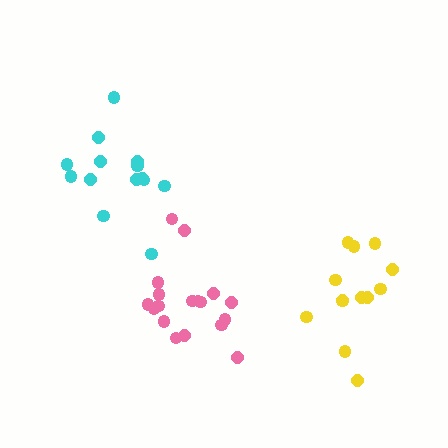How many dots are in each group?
Group 1: 13 dots, Group 2: 18 dots, Group 3: 14 dots (45 total).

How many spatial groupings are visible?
There are 3 spatial groupings.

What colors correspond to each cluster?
The clusters are colored: yellow, pink, cyan.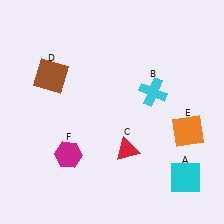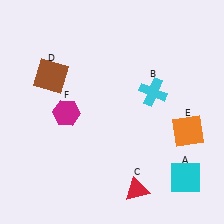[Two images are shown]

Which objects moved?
The objects that moved are: the red triangle (C), the magenta hexagon (F).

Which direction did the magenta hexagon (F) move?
The magenta hexagon (F) moved up.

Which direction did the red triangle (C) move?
The red triangle (C) moved down.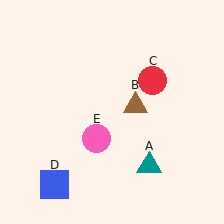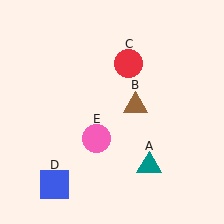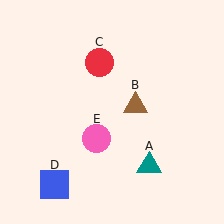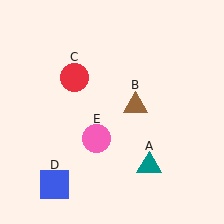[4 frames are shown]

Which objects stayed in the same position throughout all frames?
Teal triangle (object A) and brown triangle (object B) and blue square (object D) and pink circle (object E) remained stationary.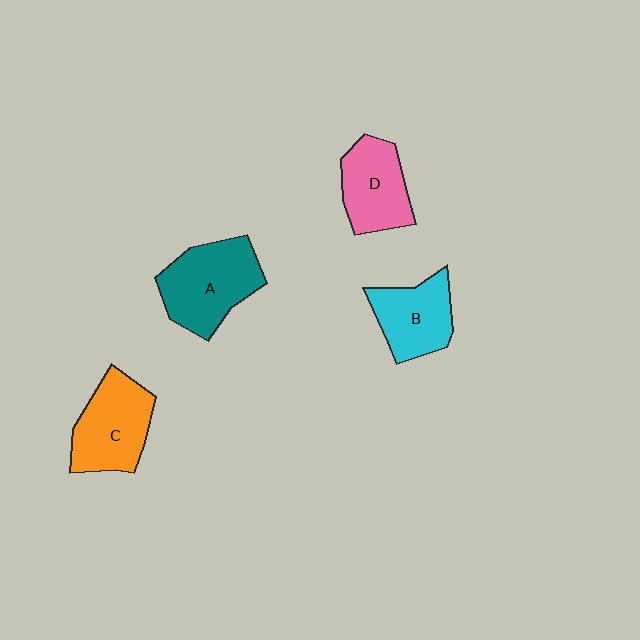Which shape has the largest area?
Shape A (teal).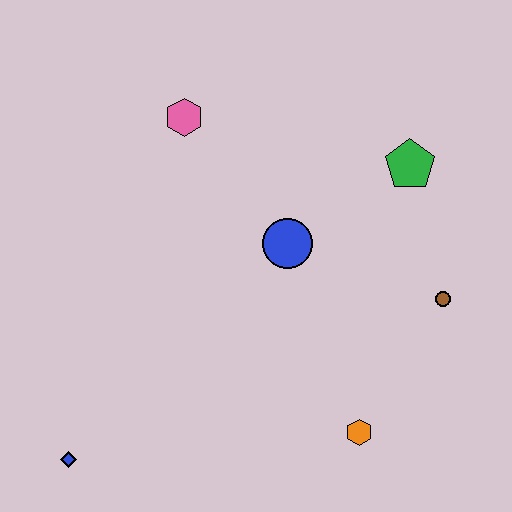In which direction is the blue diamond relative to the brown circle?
The blue diamond is to the left of the brown circle.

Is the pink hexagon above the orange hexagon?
Yes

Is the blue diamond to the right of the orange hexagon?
No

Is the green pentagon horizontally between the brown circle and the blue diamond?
Yes